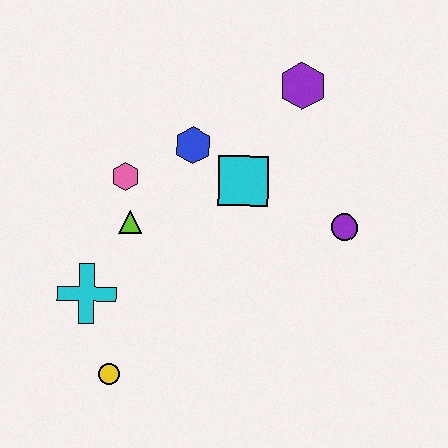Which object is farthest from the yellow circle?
The purple hexagon is farthest from the yellow circle.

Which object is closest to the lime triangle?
The pink hexagon is closest to the lime triangle.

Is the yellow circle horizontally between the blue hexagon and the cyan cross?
Yes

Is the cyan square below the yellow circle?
No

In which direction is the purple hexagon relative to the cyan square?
The purple hexagon is above the cyan square.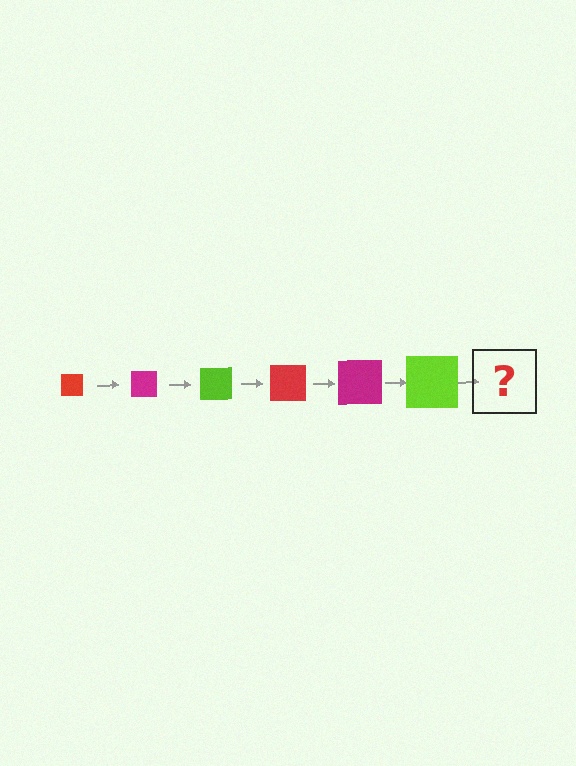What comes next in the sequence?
The next element should be a red square, larger than the previous one.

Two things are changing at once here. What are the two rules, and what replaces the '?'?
The two rules are that the square grows larger each step and the color cycles through red, magenta, and lime. The '?' should be a red square, larger than the previous one.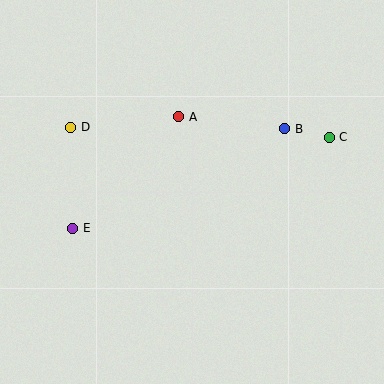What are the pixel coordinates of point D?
Point D is at (71, 127).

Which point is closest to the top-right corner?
Point C is closest to the top-right corner.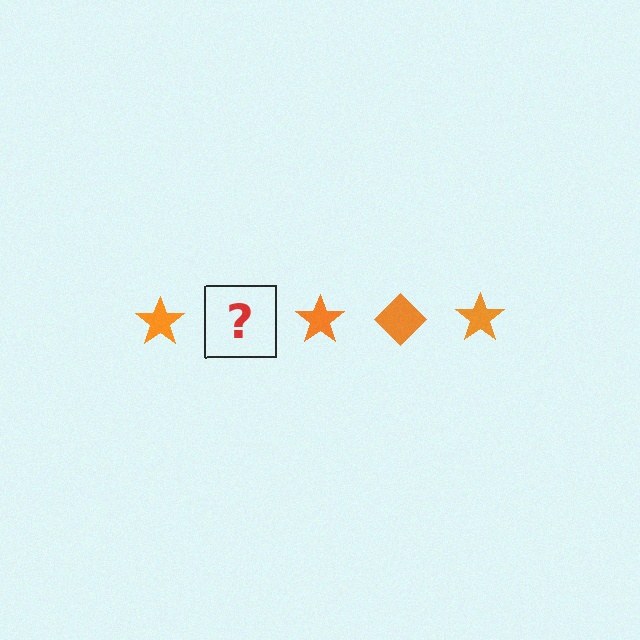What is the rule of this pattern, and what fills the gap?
The rule is that the pattern cycles through star, diamond shapes in orange. The gap should be filled with an orange diamond.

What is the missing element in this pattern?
The missing element is an orange diamond.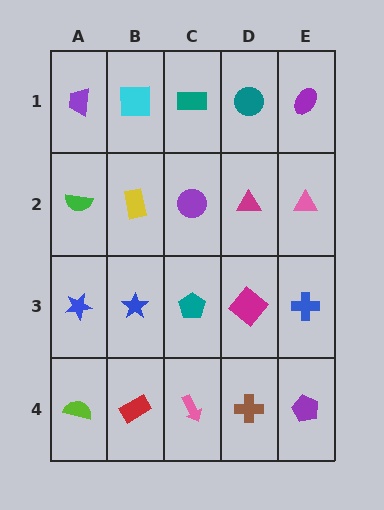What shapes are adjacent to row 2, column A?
A purple trapezoid (row 1, column A), a blue star (row 3, column A), a yellow rectangle (row 2, column B).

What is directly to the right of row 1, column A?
A cyan square.